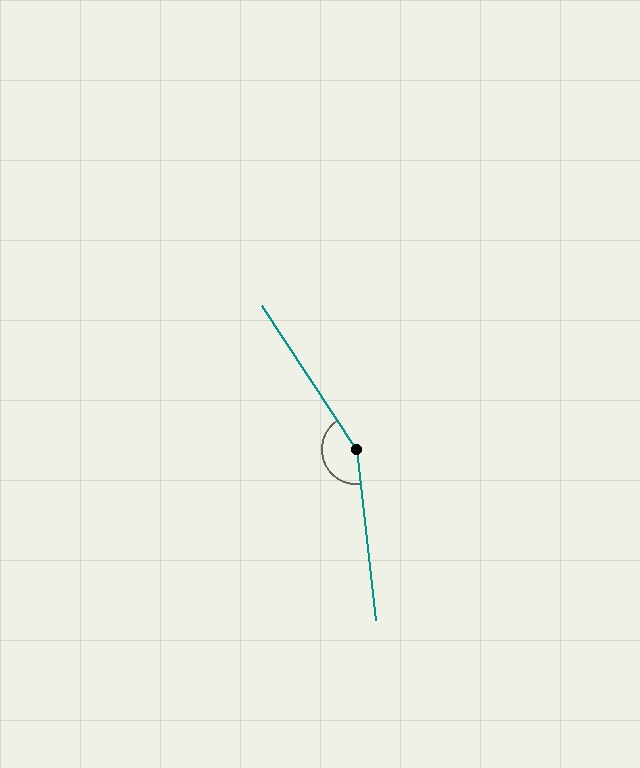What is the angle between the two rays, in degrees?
Approximately 153 degrees.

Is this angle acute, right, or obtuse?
It is obtuse.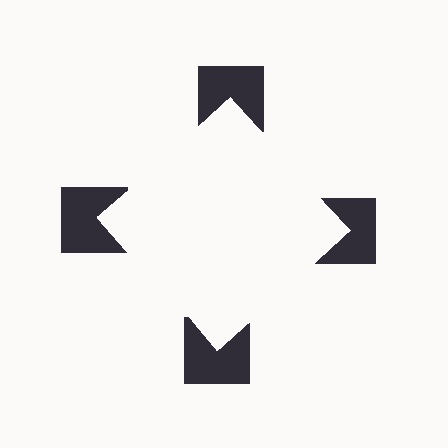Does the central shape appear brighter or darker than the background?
It typically appears slightly brighter than the background, even though no actual brightness change is drawn.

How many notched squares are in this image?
There are 4 — one at each vertex of the illusory square.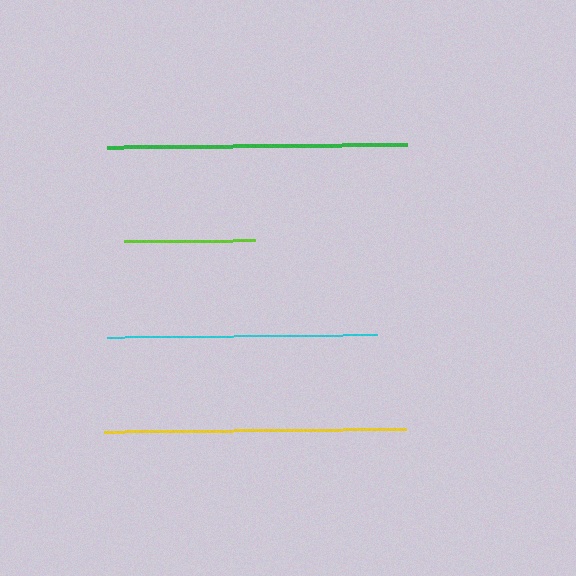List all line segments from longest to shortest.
From longest to shortest: yellow, green, cyan, lime.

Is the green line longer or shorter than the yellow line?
The yellow line is longer than the green line.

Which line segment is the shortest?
The lime line is the shortest at approximately 131 pixels.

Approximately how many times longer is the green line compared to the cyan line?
The green line is approximately 1.1 times the length of the cyan line.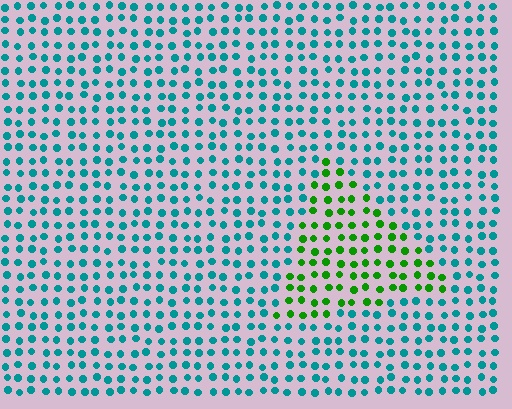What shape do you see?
I see a triangle.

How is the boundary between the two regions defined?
The boundary is defined purely by a slight shift in hue (about 63 degrees). Spacing, size, and orientation are identical on both sides.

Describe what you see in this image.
The image is filled with small teal elements in a uniform arrangement. A triangle-shaped region is visible where the elements are tinted to a slightly different hue, forming a subtle color boundary.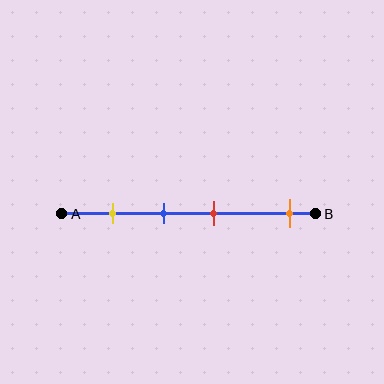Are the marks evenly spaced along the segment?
No, the marks are not evenly spaced.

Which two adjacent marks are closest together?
The blue and red marks are the closest adjacent pair.